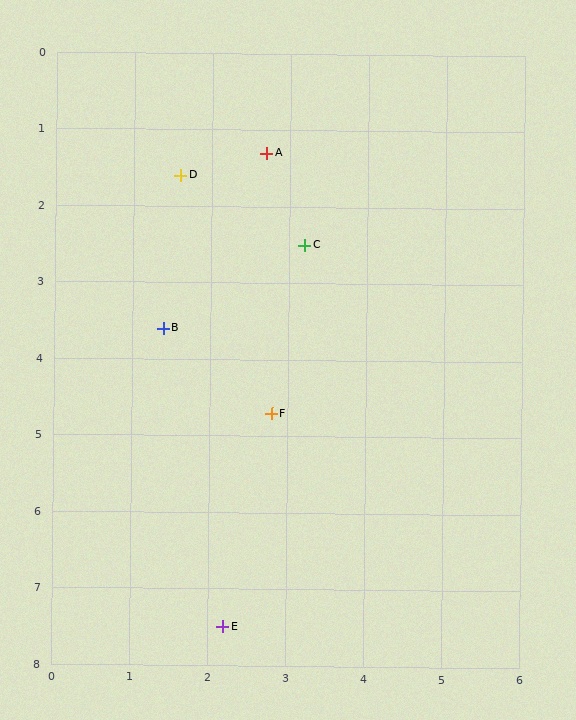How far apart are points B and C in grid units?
Points B and C are about 2.1 grid units apart.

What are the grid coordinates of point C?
Point C is at approximately (3.2, 2.5).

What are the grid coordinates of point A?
Point A is at approximately (2.7, 1.3).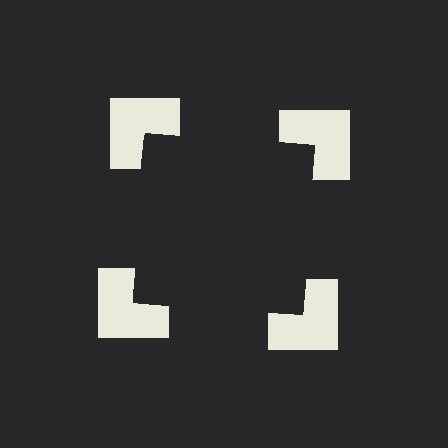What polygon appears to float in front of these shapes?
An illusory square — its edges are inferred from the aligned wedge cuts in the notched squares, not physically drawn.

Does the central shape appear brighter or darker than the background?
It typically appears slightly darker than the background, even though no actual brightness change is drawn.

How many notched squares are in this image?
There are 4 — one at each vertex of the illusory square.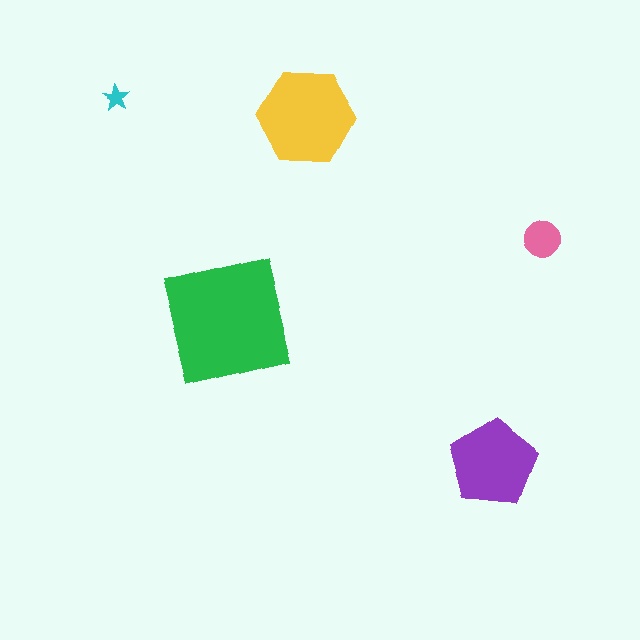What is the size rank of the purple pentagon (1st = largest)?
3rd.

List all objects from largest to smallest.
The green square, the yellow hexagon, the purple pentagon, the pink circle, the cyan star.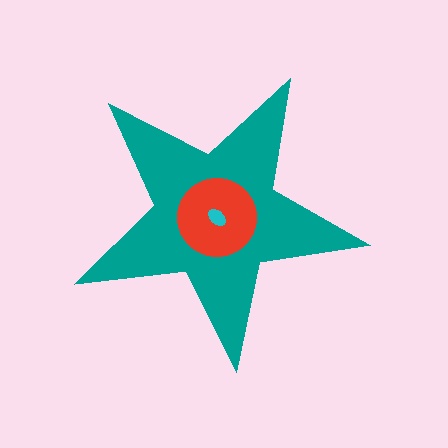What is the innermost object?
The cyan ellipse.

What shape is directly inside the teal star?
The red circle.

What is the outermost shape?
The teal star.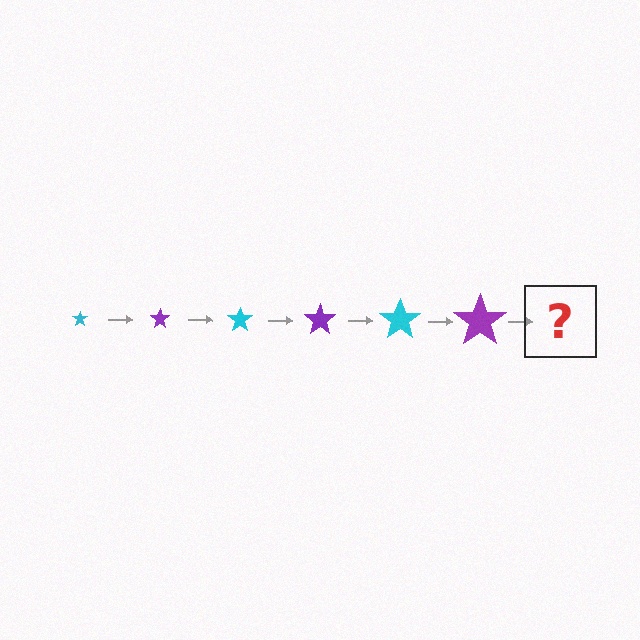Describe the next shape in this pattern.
It should be a cyan star, larger than the previous one.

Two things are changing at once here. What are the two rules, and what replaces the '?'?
The two rules are that the star grows larger each step and the color cycles through cyan and purple. The '?' should be a cyan star, larger than the previous one.